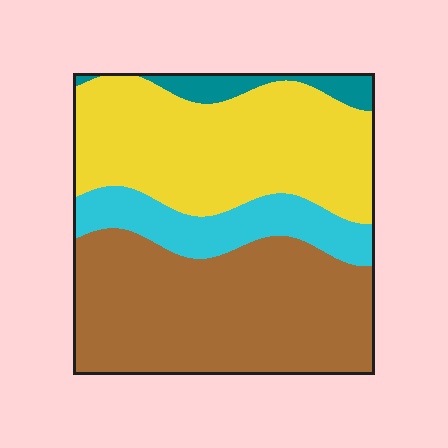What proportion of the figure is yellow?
Yellow takes up between a third and a half of the figure.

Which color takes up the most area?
Brown, at roughly 45%.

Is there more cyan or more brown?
Brown.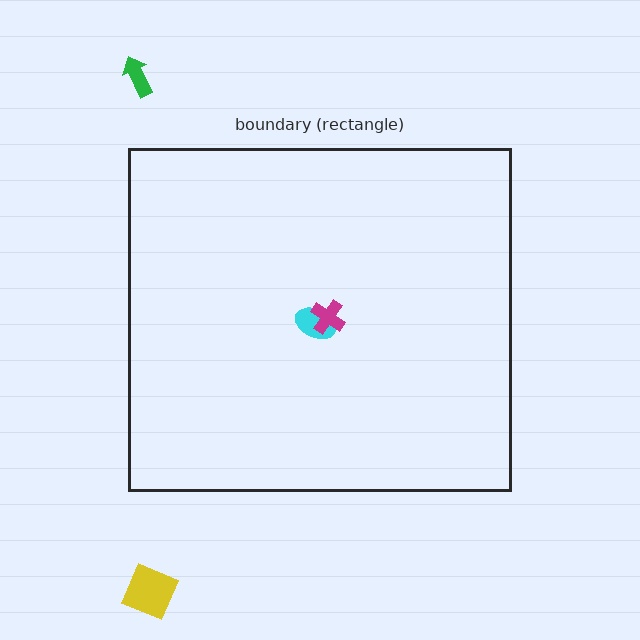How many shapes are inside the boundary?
2 inside, 2 outside.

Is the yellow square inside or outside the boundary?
Outside.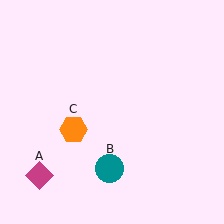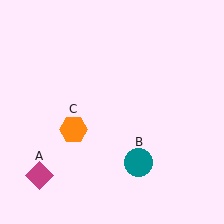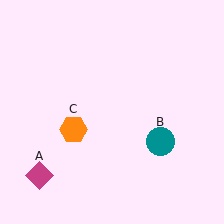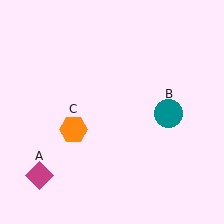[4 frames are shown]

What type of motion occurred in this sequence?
The teal circle (object B) rotated counterclockwise around the center of the scene.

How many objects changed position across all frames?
1 object changed position: teal circle (object B).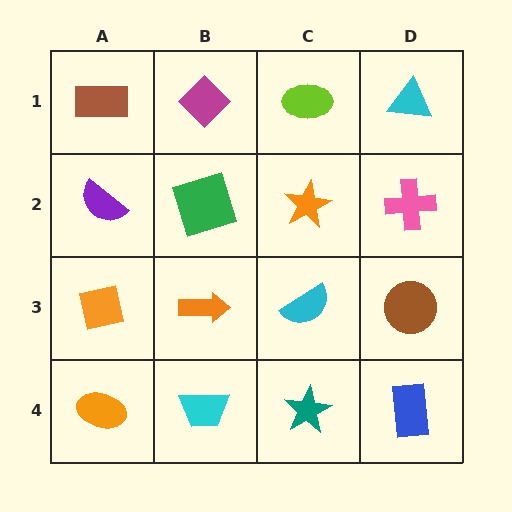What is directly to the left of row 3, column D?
A cyan semicircle.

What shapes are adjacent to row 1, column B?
A green square (row 2, column B), a brown rectangle (row 1, column A), a lime ellipse (row 1, column C).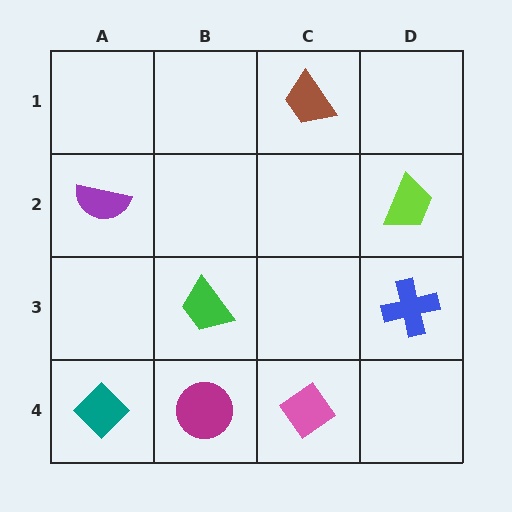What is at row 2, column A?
A purple semicircle.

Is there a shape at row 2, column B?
No, that cell is empty.